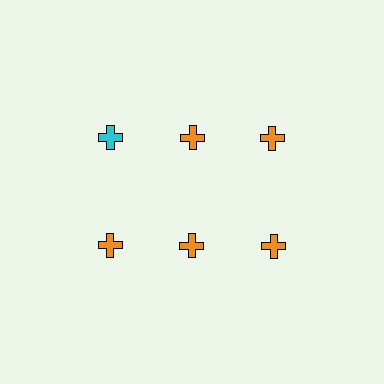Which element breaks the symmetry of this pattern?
The cyan cross in the top row, leftmost column breaks the symmetry. All other shapes are orange crosses.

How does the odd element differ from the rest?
It has a different color: cyan instead of orange.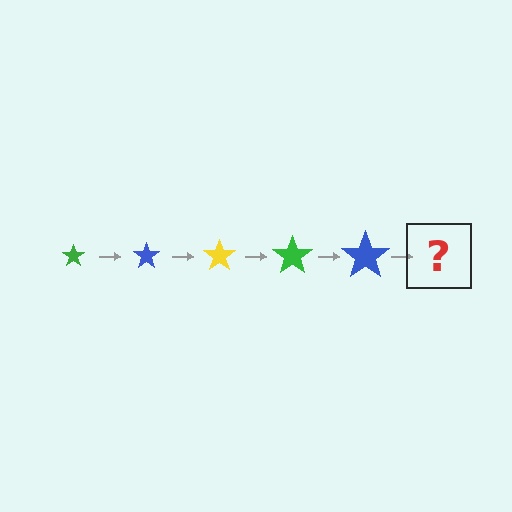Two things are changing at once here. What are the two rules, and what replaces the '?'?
The two rules are that the star grows larger each step and the color cycles through green, blue, and yellow. The '?' should be a yellow star, larger than the previous one.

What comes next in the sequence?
The next element should be a yellow star, larger than the previous one.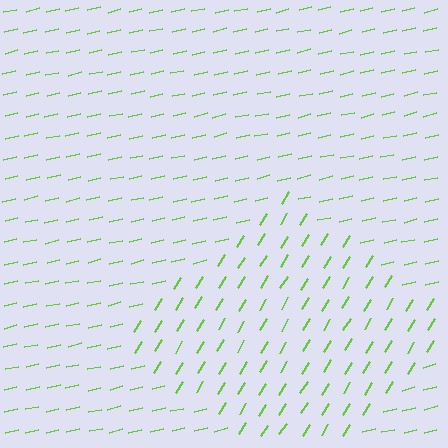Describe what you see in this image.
The image is filled with small lime line segments. A diamond region in the image has lines oriented differently from the surrounding lines, creating a visible texture boundary.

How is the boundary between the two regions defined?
The boundary is defined purely by a change in line orientation (approximately 45 degrees difference). All lines are the same color and thickness.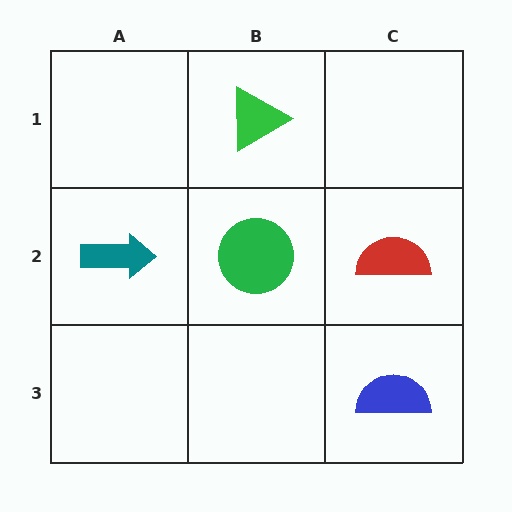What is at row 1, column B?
A green triangle.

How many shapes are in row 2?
3 shapes.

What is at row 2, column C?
A red semicircle.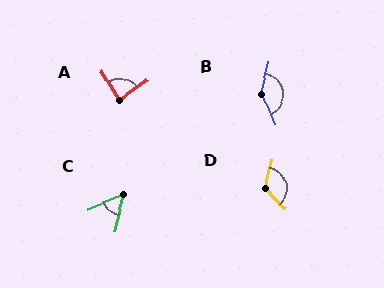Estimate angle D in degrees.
Approximately 124 degrees.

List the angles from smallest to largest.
C (54°), A (85°), D (124°), B (144°).